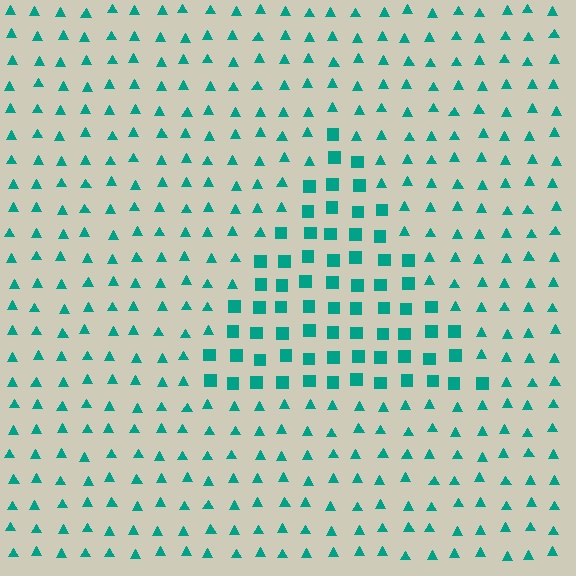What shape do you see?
I see a triangle.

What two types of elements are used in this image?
The image uses squares inside the triangle region and triangles outside it.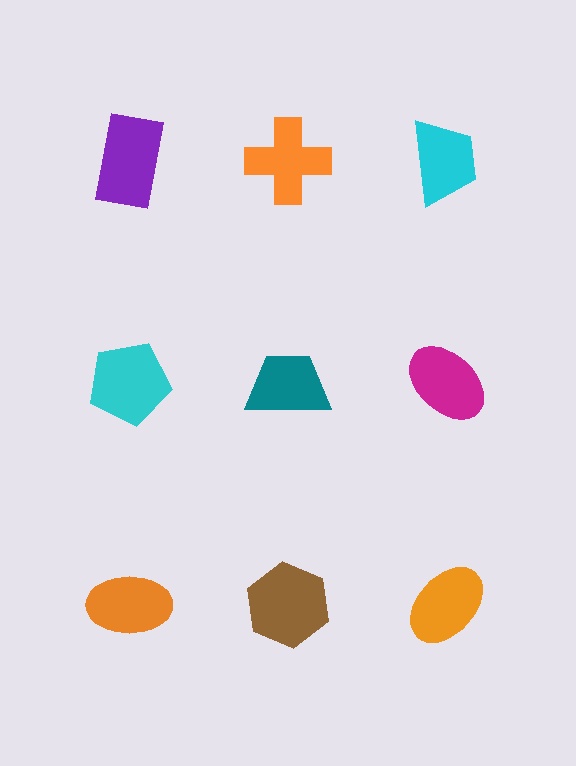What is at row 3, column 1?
An orange ellipse.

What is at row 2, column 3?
A magenta ellipse.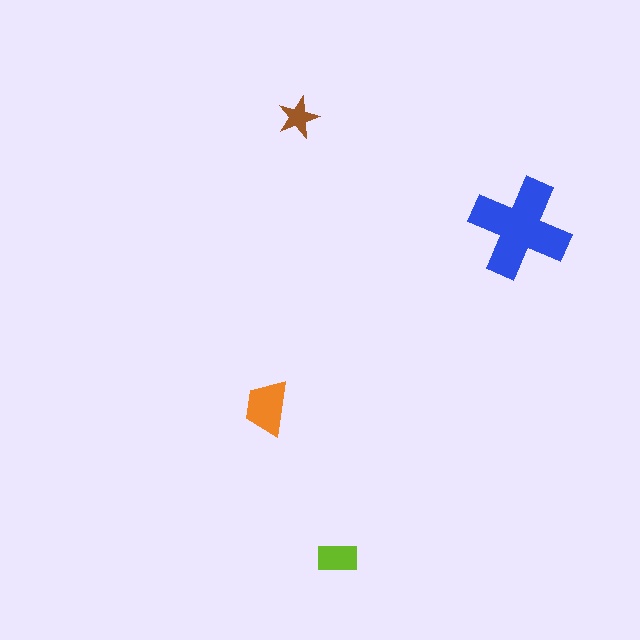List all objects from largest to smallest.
The blue cross, the orange trapezoid, the lime rectangle, the brown star.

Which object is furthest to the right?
The blue cross is rightmost.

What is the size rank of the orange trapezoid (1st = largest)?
2nd.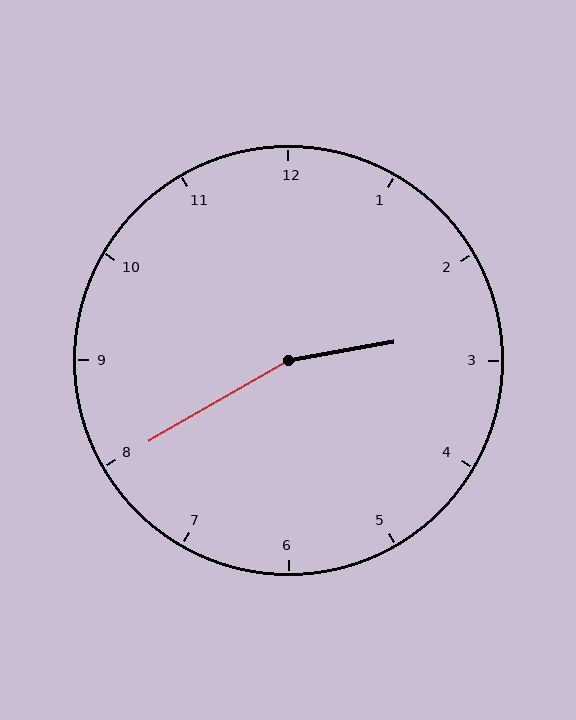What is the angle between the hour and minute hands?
Approximately 160 degrees.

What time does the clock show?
2:40.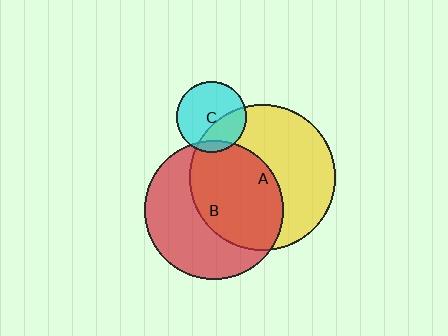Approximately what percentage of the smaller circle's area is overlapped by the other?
Approximately 50%.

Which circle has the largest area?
Circle A (yellow).